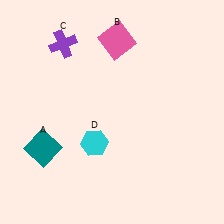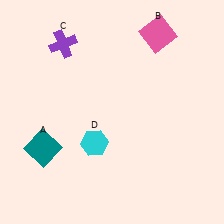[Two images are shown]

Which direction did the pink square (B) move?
The pink square (B) moved right.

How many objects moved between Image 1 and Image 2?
1 object moved between the two images.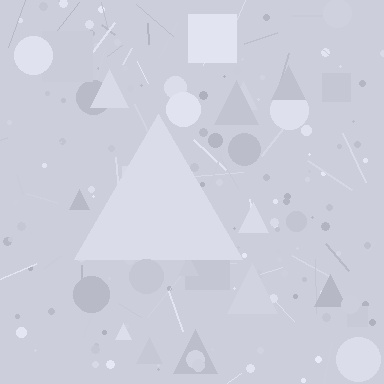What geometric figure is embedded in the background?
A triangle is embedded in the background.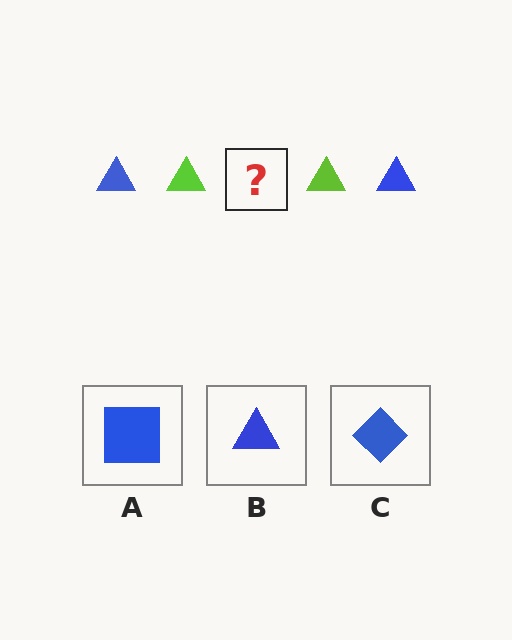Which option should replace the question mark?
Option B.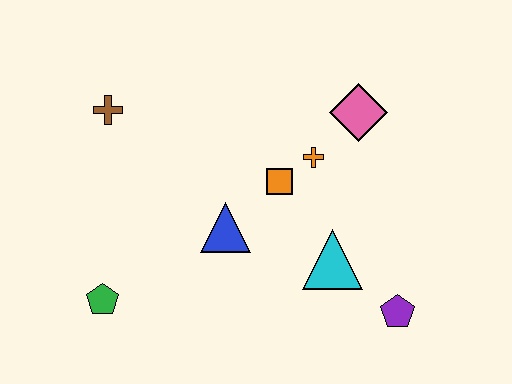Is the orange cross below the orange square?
No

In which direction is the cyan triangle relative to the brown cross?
The cyan triangle is to the right of the brown cross.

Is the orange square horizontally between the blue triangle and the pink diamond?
Yes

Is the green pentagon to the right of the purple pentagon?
No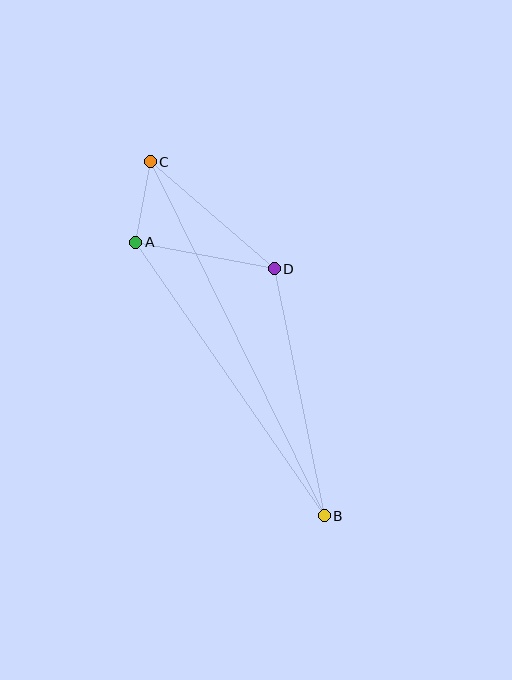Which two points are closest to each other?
Points A and C are closest to each other.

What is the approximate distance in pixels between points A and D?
The distance between A and D is approximately 141 pixels.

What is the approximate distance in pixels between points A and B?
The distance between A and B is approximately 332 pixels.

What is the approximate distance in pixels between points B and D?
The distance between B and D is approximately 252 pixels.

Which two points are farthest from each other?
Points B and C are farthest from each other.